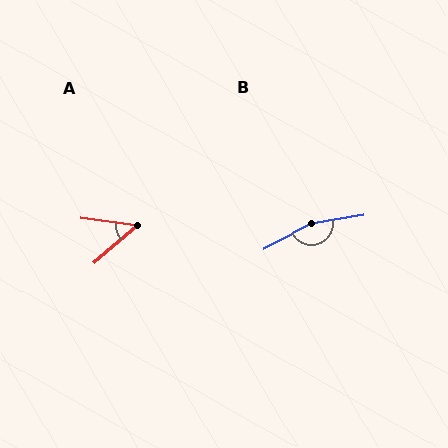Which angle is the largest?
B, at approximately 162 degrees.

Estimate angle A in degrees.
Approximately 49 degrees.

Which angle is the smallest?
A, at approximately 49 degrees.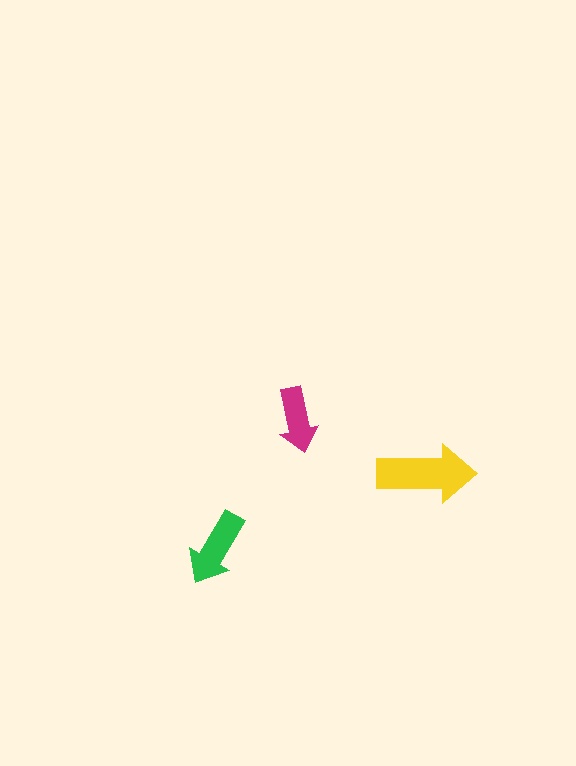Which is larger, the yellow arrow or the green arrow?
The yellow one.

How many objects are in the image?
There are 3 objects in the image.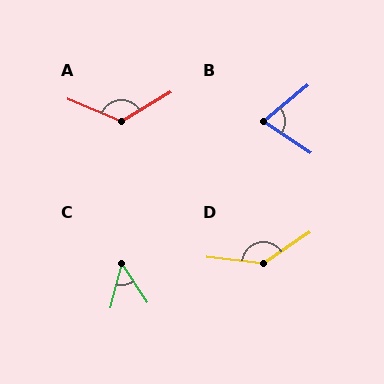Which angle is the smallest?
C, at approximately 48 degrees.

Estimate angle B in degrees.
Approximately 74 degrees.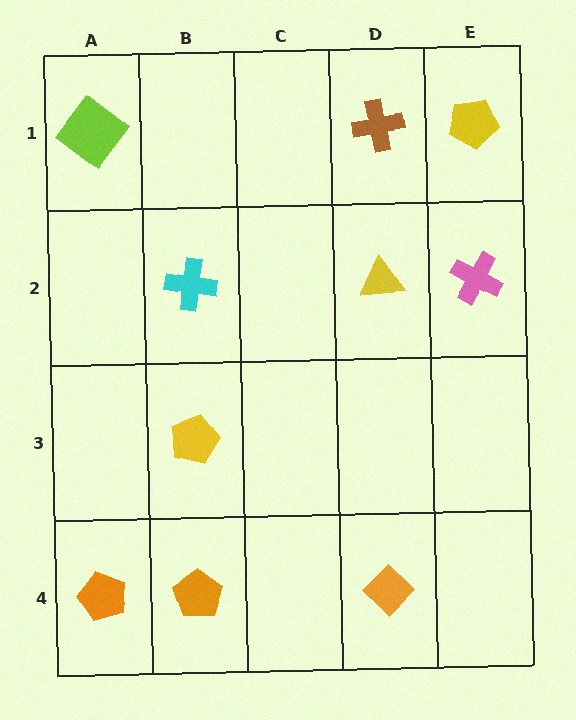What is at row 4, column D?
An orange diamond.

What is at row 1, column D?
A brown cross.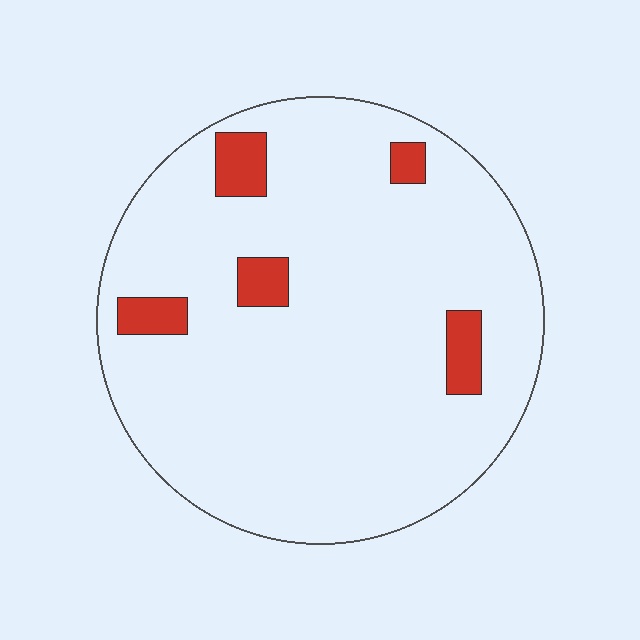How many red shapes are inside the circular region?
5.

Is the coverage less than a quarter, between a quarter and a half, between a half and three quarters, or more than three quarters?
Less than a quarter.